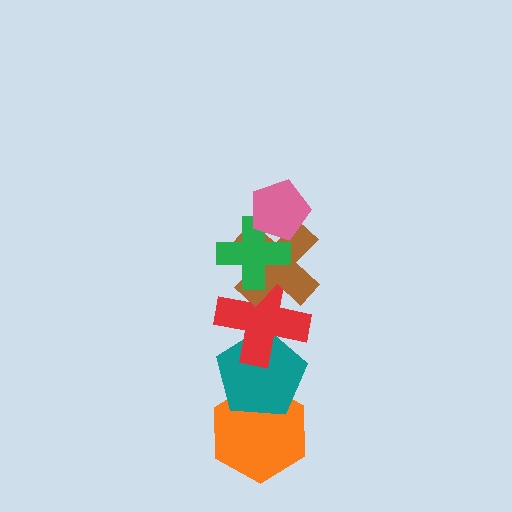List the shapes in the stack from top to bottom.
From top to bottom: the pink pentagon, the green cross, the brown cross, the red cross, the teal pentagon, the orange hexagon.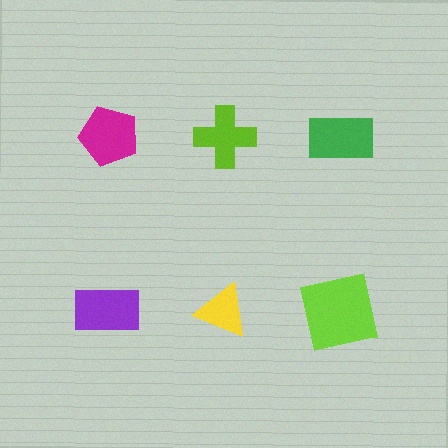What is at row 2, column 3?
A lime square.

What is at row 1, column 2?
A lime cross.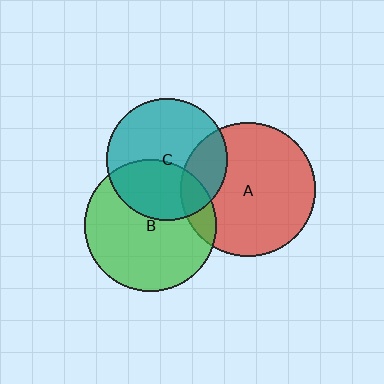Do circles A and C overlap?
Yes.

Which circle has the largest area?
Circle A (red).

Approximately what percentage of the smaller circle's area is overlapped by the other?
Approximately 25%.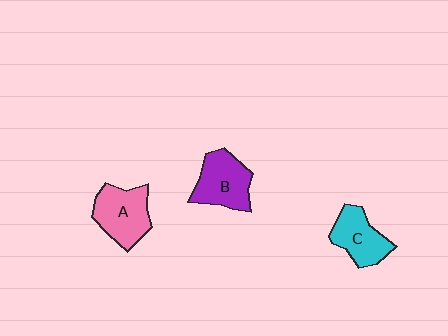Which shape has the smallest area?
Shape C (cyan).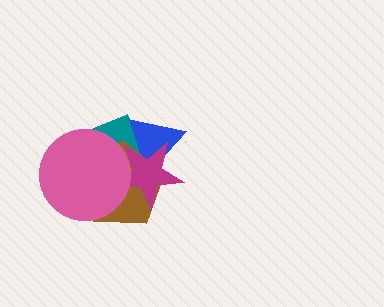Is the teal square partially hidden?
Yes, it is partially covered by another shape.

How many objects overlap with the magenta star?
4 objects overlap with the magenta star.